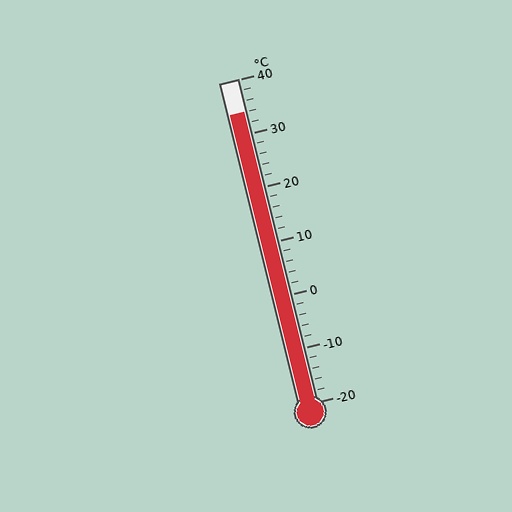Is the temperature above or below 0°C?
The temperature is above 0°C.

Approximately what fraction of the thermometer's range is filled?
The thermometer is filled to approximately 90% of its range.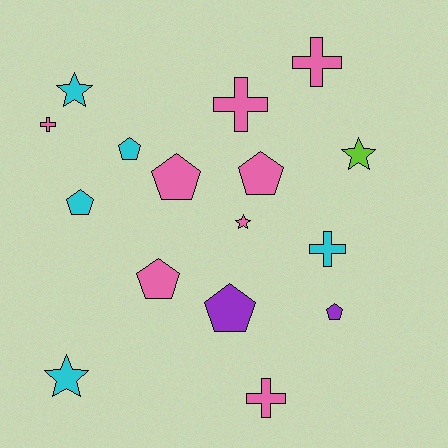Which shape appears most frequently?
Pentagon, with 7 objects.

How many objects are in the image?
There are 16 objects.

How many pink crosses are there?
There are 4 pink crosses.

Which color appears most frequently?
Pink, with 8 objects.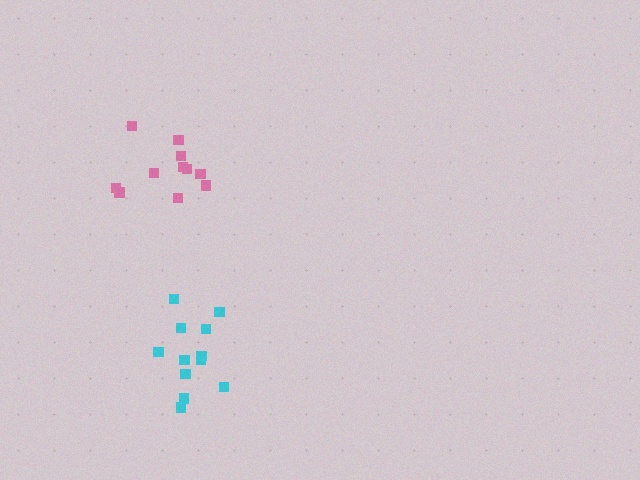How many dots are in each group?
Group 1: 12 dots, Group 2: 11 dots (23 total).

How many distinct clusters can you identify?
There are 2 distinct clusters.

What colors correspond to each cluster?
The clusters are colored: cyan, pink.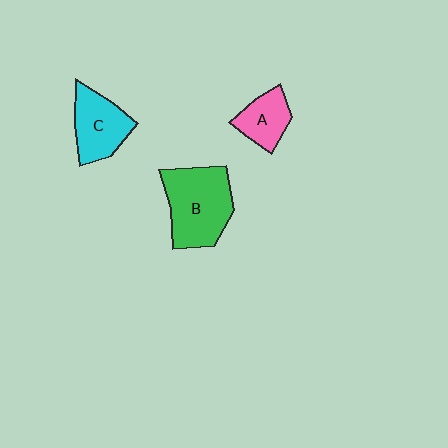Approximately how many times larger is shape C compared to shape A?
Approximately 1.4 times.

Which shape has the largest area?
Shape B (green).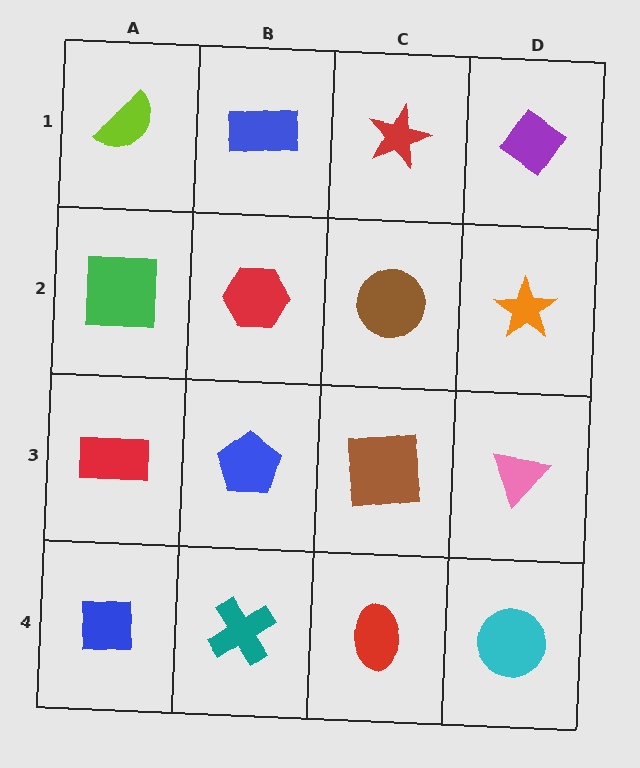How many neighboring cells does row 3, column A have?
3.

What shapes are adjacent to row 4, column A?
A red rectangle (row 3, column A), a teal cross (row 4, column B).